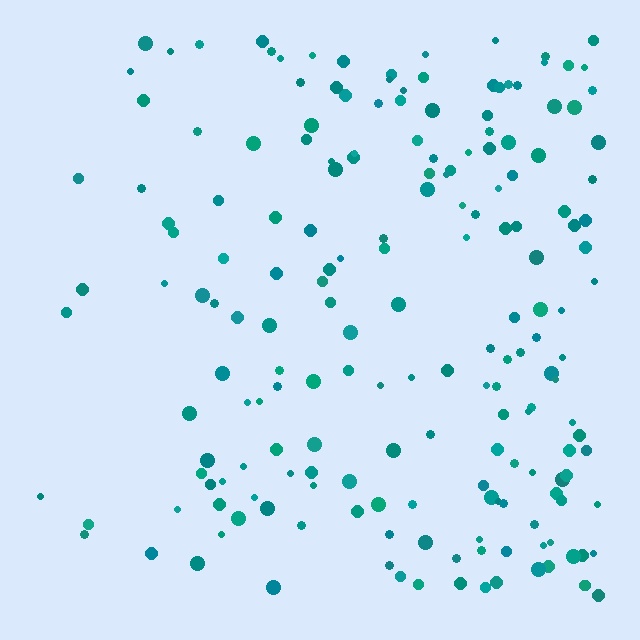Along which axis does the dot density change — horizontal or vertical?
Horizontal.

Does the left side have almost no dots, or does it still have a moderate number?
Still a moderate number, just noticeably fewer than the right.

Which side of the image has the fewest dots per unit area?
The left.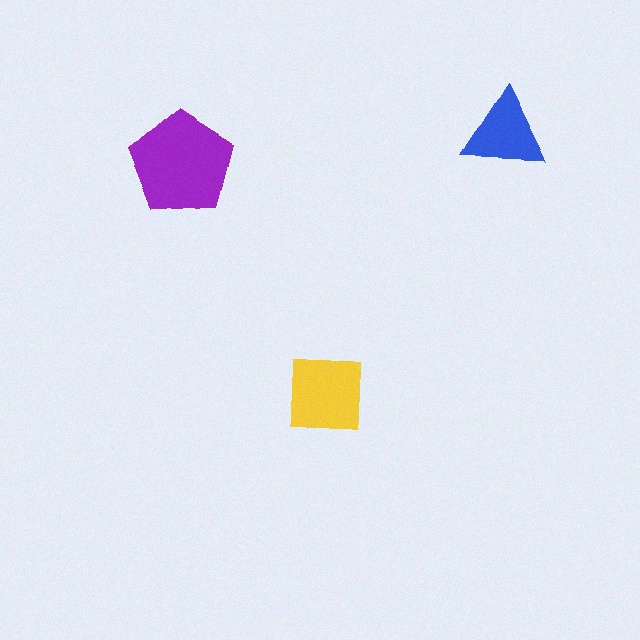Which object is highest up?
The blue triangle is topmost.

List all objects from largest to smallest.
The purple pentagon, the yellow square, the blue triangle.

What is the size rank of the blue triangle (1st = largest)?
3rd.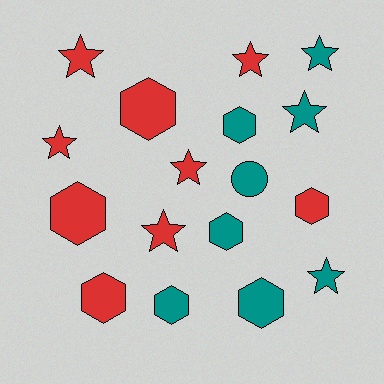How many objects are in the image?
There are 17 objects.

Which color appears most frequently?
Red, with 9 objects.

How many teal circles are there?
There is 1 teal circle.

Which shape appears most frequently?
Star, with 8 objects.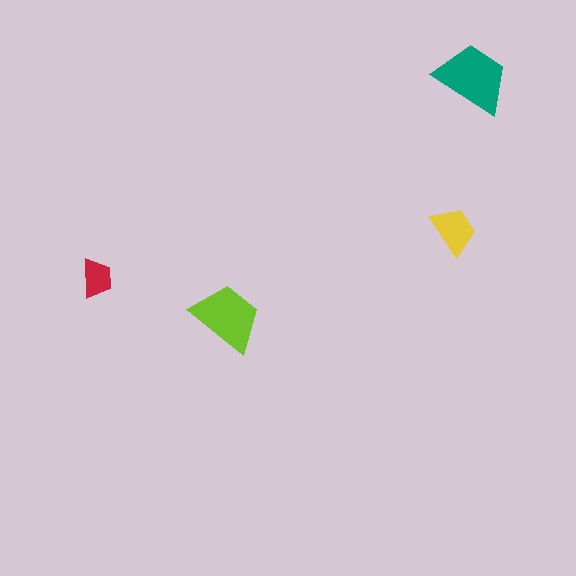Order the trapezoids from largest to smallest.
the teal one, the lime one, the yellow one, the red one.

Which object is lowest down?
The lime trapezoid is bottommost.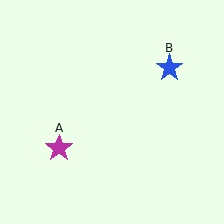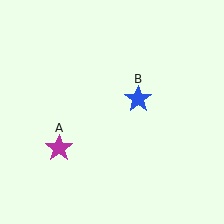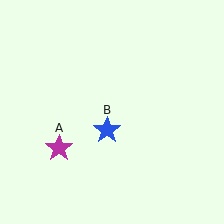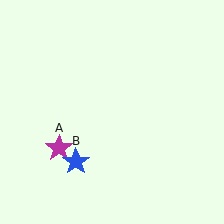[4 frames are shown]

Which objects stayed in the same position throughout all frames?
Magenta star (object A) remained stationary.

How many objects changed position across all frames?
1 object changed position: blue star (object B).